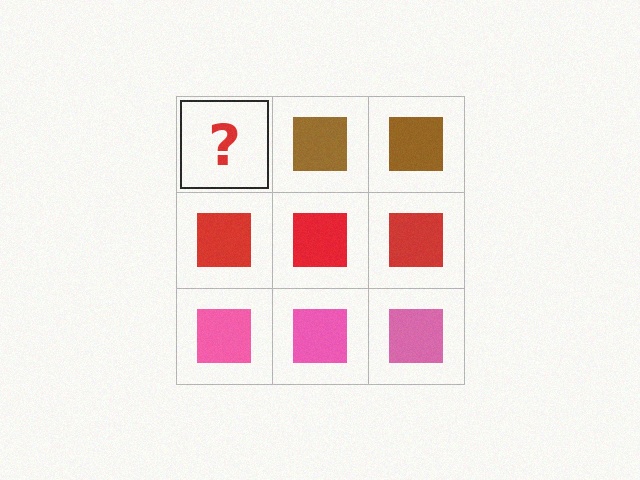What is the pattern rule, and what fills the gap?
The rule is that each row has a consistent color. The gap should be filled with a brown square.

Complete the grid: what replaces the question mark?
The question mark should be replaced with a brown square.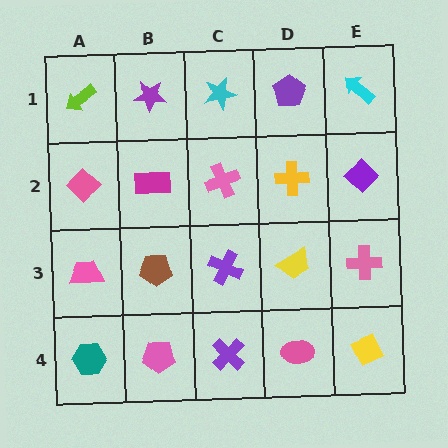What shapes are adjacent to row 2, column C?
A cyan star (row 1, column C), a purple cross (row 3, column C), a magenta rectangle (row 2, column B), a yellow cross (row 2, column D).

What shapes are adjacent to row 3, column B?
A magenta rectangle (row 2, column B), a pink pentagon (row 4, column B), a pink trapezoid (row 3, column A), a purple cross (row 3, column C).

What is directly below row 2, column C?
A purple cross.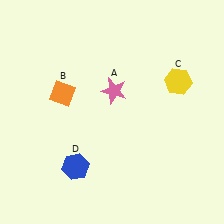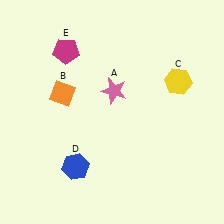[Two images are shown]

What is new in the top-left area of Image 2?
A magenta pentagon (E) was added in the top-left area of Image 2.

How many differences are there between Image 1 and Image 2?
There is 1 difference between the two images.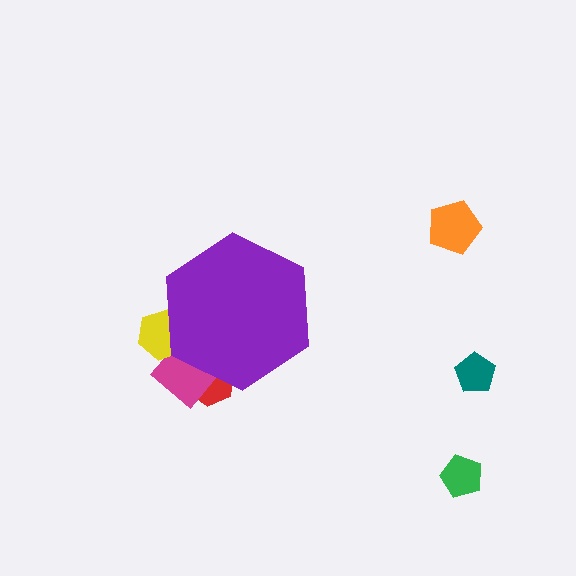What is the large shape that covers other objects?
A purple hexagon.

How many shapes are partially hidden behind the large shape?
3 shapes are partially hidden.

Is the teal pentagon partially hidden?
No, the teal pentagon is fully visible.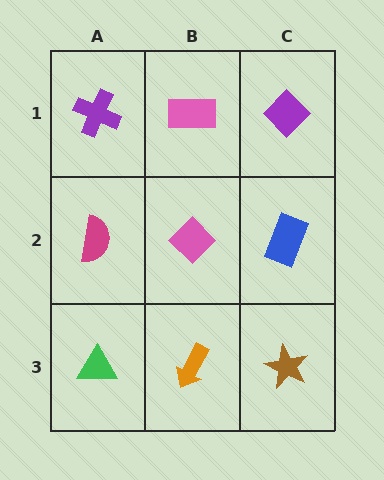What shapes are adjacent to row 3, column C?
A blue rectangle (row 2, column C), an orange arrow (row 3, column B).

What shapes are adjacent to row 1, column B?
A pink diamond (row 2, column B), a purple cross (row 1, column A), a purple diamond (row 1, column C).